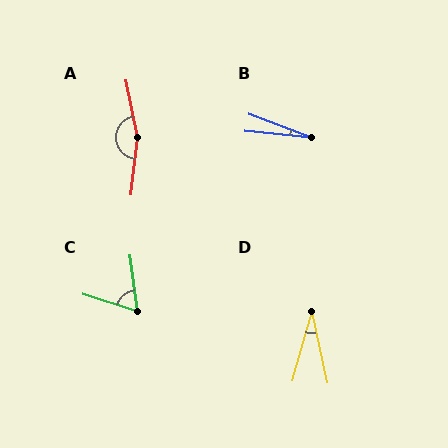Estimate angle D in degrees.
Approximately 28 degrees.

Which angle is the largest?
A, at approximately 162 degrees.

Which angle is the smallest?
B, at approximately 15 degrees.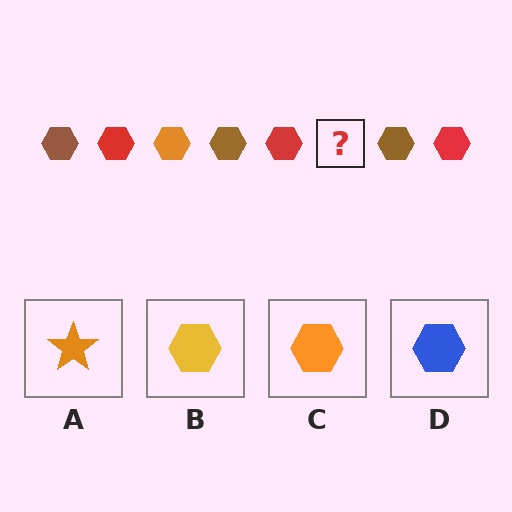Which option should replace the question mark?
Option C.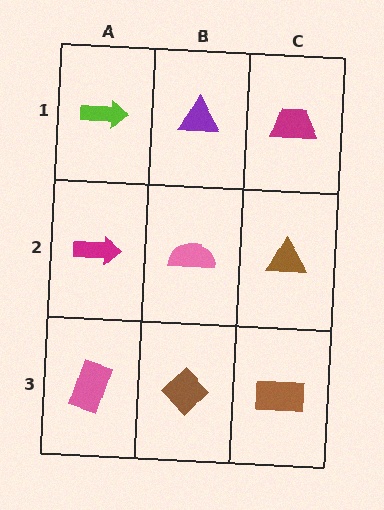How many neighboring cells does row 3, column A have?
2.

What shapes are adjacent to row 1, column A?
A magenta arrow (row 2, column A), a purple triangle (row 1, column B).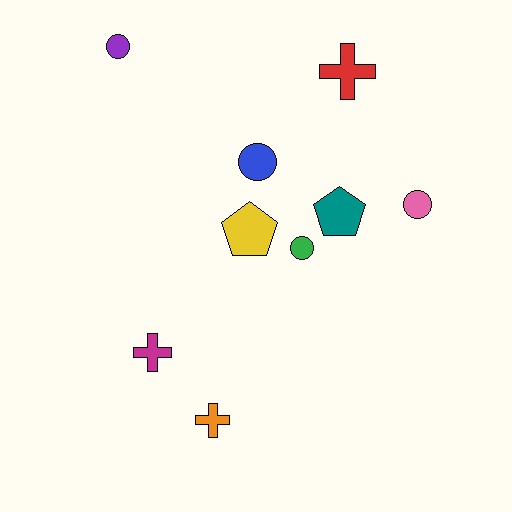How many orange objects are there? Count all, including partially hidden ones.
There is 1 orange object.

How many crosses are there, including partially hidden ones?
There are 3 crosses.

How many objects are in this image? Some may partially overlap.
There are 9 objects.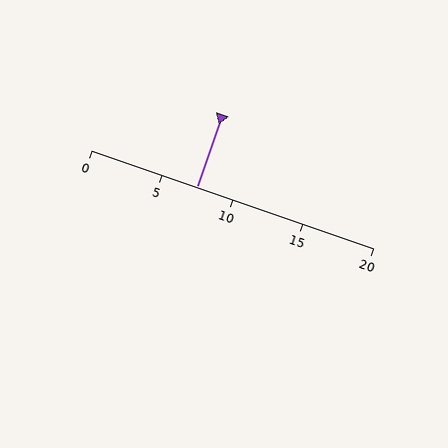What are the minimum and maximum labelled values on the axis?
The axis runs from 0 to 20.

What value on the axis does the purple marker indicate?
The marker indicates approximately 7.5.